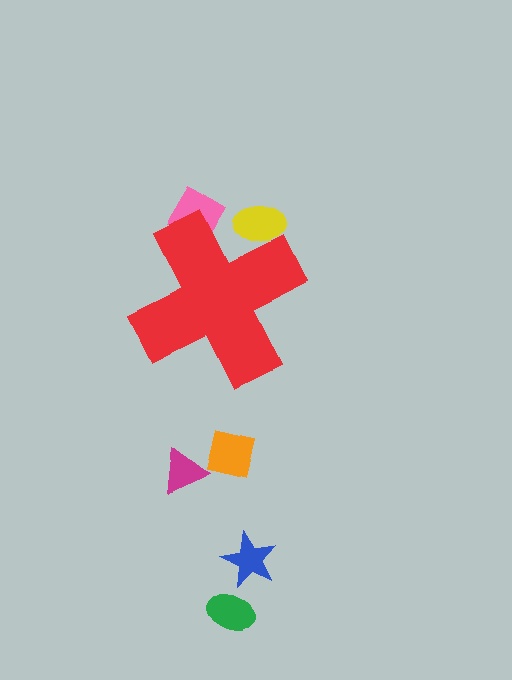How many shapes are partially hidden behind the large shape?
2 shapes are partially hidden.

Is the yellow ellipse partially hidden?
Yes, the yellow ellipse is partially hidden behind the red cross.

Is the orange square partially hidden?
No, the orange square is fully visible.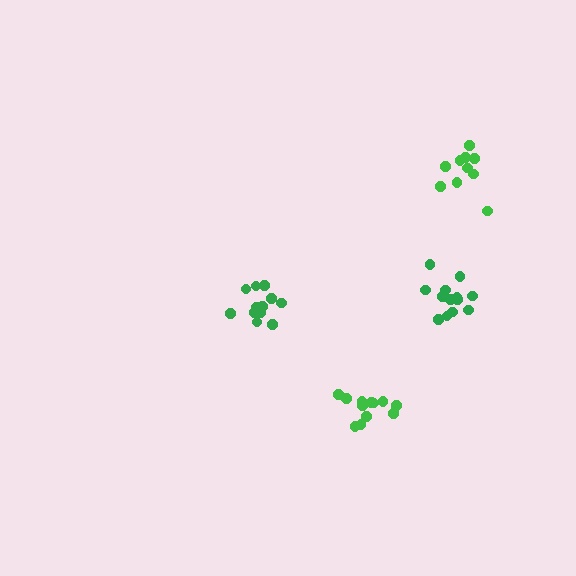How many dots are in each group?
Group 1: 12 dots, Group 2: 12 dots, Group 3: 14 dots, Group 4: 10 dots (48 total).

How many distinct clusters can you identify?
There are 4 distinct clusters.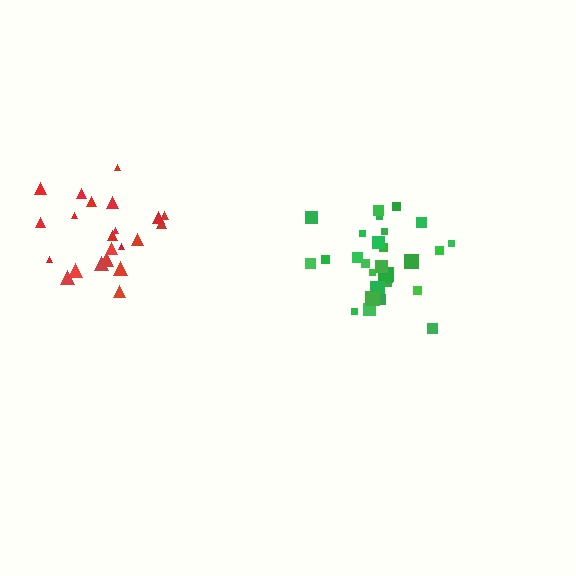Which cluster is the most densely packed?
Green.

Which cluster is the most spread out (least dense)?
Red.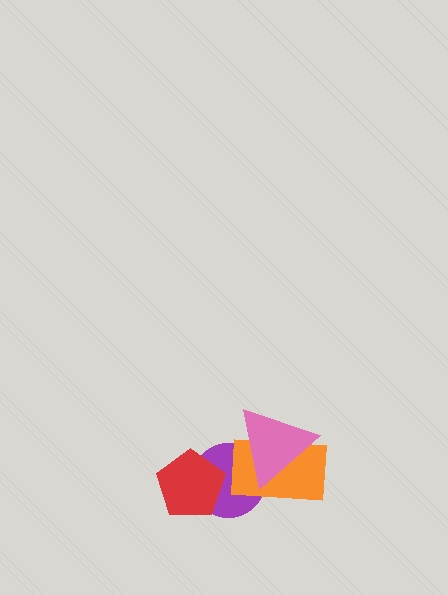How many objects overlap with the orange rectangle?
2 objects overlap with the orange rectangle.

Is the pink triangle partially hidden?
No, no other shape covers it.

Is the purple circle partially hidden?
Yes, it is partially covered by another shape.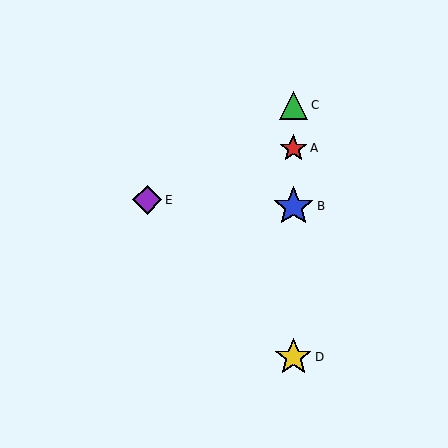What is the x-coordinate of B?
Object B is at x≈293.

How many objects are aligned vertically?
4 objects (A, B, C, D) are aligned vertically.